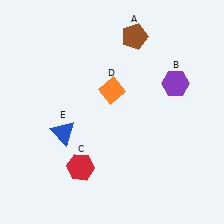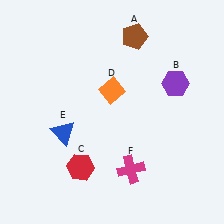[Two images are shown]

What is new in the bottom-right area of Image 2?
A magenta cross (F) was added in the bottom-right area of Image 2.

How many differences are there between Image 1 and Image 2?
There is 1 difference between the two images.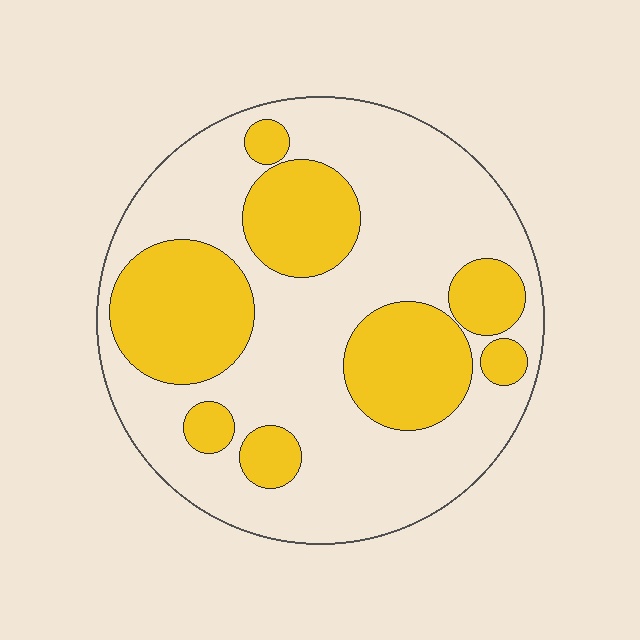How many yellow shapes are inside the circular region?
8.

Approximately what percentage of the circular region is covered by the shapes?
Approximately 35%.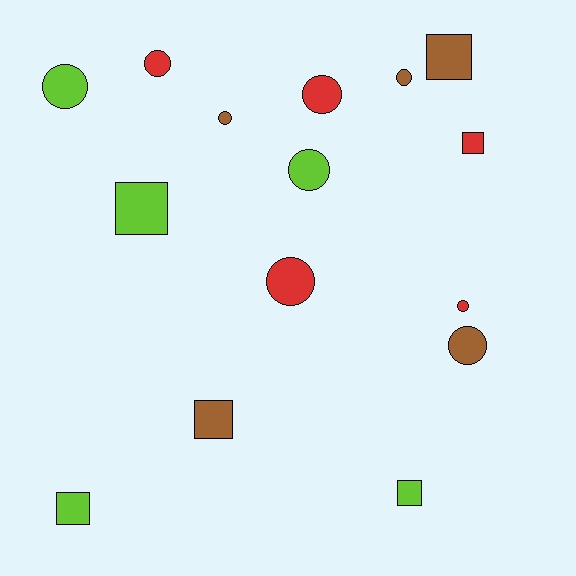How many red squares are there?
There is 1 red square.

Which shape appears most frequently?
Circle, with 9 objects.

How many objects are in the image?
There are 15 objects.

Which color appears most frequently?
Lime, with 5 objects.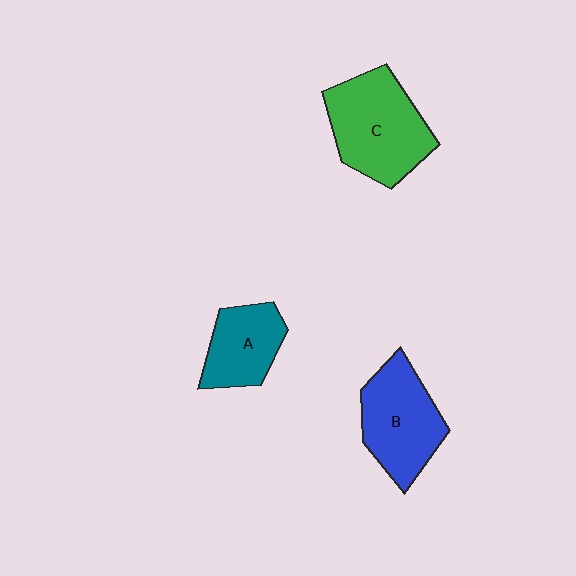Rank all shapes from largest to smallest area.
From largest to smallest: C (green), B (blue), A (teal).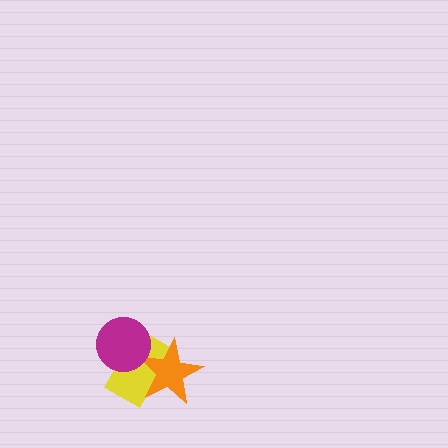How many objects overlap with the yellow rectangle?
2 objects overlap with the yellow rectangle.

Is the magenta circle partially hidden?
No, no other shape covers it.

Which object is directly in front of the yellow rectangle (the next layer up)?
The orange star is directly in front of the yellow rectangle.